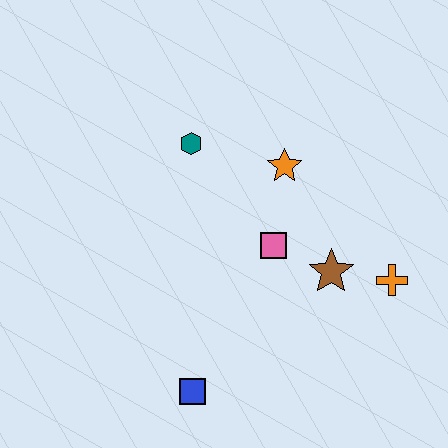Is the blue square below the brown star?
Yes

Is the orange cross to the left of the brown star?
No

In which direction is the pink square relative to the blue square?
The pink square is above the blue square.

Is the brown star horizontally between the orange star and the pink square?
No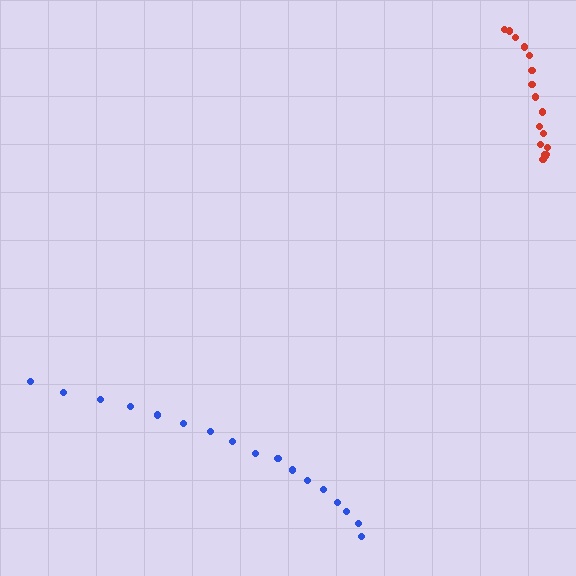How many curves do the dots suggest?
There are 2 distinct paths.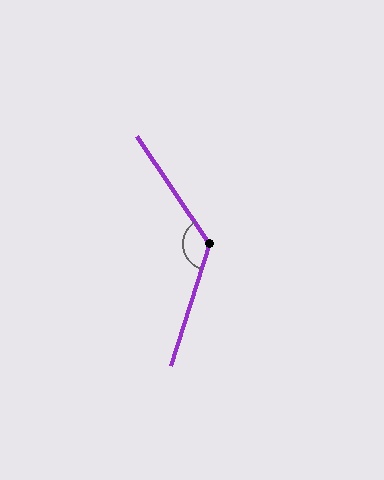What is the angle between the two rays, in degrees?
Approximately 129 degrees.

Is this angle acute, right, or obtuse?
It is obtuse.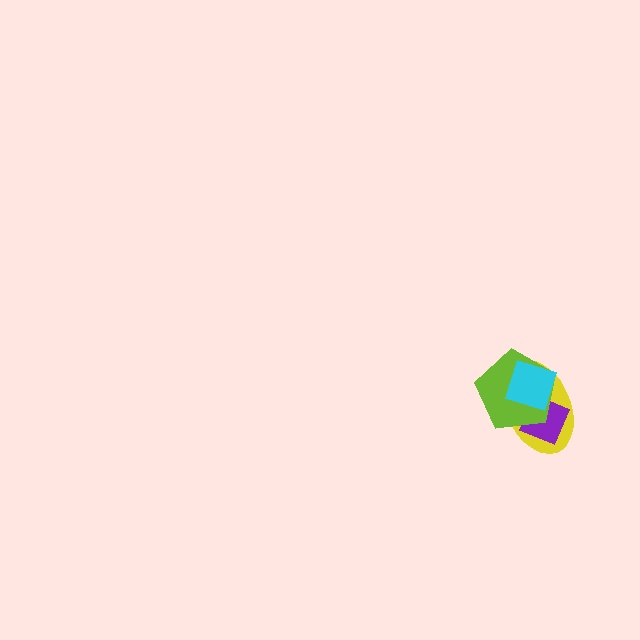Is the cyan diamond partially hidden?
No, no other shape covers it.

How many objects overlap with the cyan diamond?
3 objects overlap with the cyan diamond.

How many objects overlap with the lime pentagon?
3 objects overlap with the lime pentagon.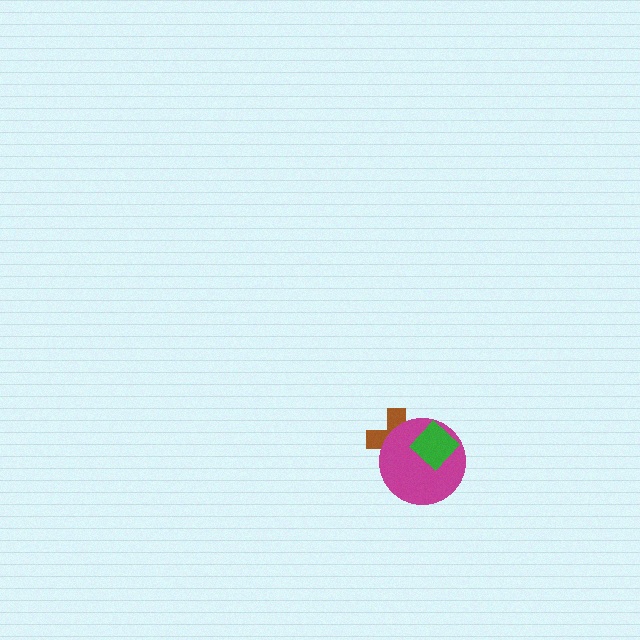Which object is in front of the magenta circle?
The green diamond is in front of the magenta circle.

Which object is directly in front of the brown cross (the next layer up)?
The magenta circle is directly in front of the brown cross.